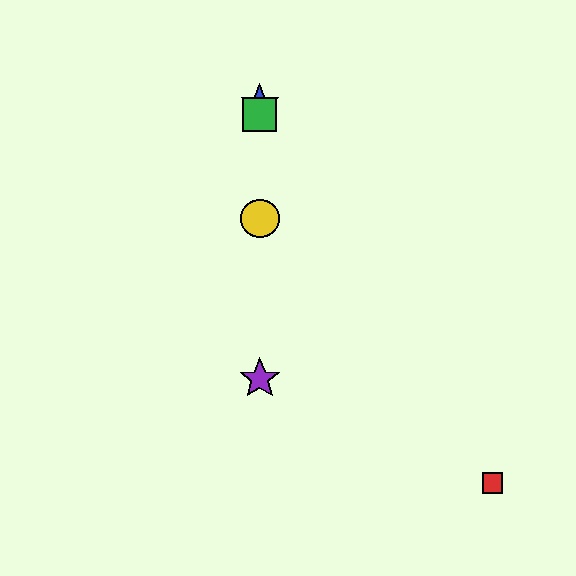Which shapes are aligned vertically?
The blue star, the green square, the yellow circle, the purple star are aligned vertically.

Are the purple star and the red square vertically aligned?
No, the purple star is at x≈260 and the red square is at x≈493.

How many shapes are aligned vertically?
4 shapes (the blue star, the green square, the yellow circle, the purple star) are aligned vertically.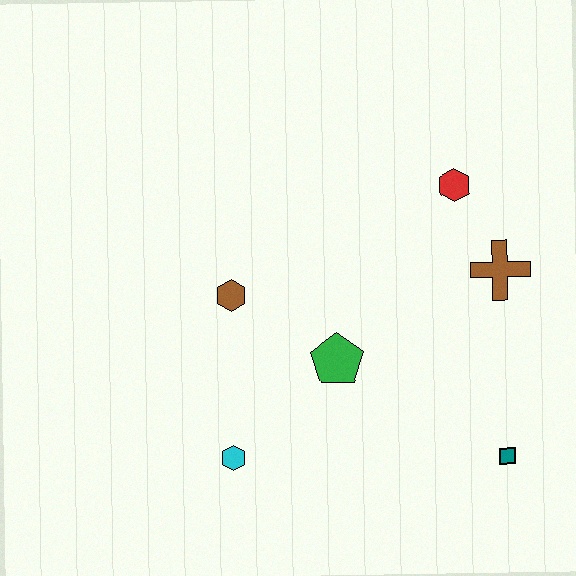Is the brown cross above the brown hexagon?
Yes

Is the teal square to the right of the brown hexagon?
Yes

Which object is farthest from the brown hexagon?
The teal square is farthest from the brown hexagon.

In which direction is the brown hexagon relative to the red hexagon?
The brown hexagon is to the left of the red hexagon.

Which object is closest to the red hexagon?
The brown cross is closest to the red hexagon.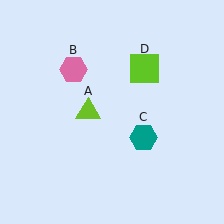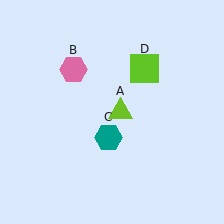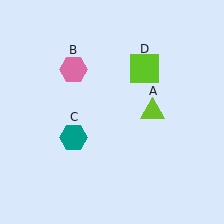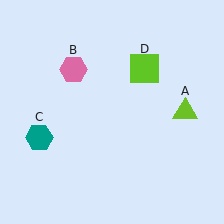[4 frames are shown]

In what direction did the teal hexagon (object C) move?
The teal hexagon (object C) moved left.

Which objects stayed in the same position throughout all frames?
Pink hexagon (object B) and lime square (object D) remained stationary.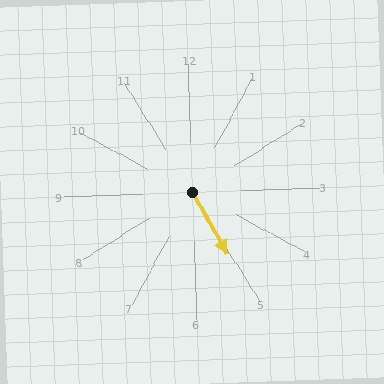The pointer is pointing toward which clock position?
Roughly 5 o'clock.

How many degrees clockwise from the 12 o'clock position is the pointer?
Approximately 152 degrees.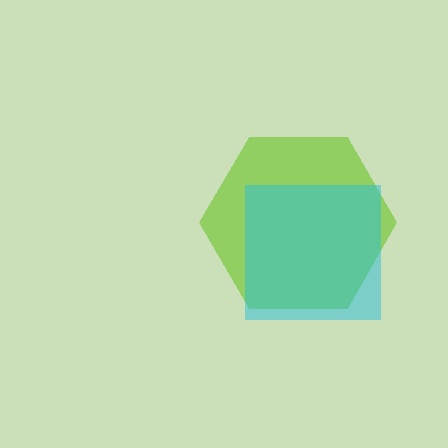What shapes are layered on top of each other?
The layered shapes are: a lime hexagon, a cyan square.